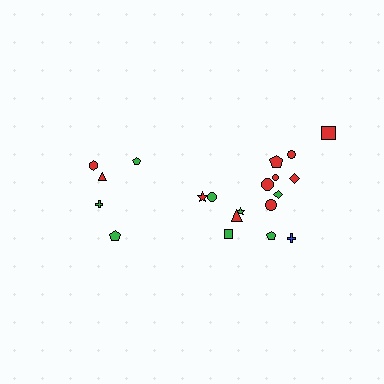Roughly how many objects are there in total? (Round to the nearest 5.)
Roughly 20 objects in total.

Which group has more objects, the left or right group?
The right group.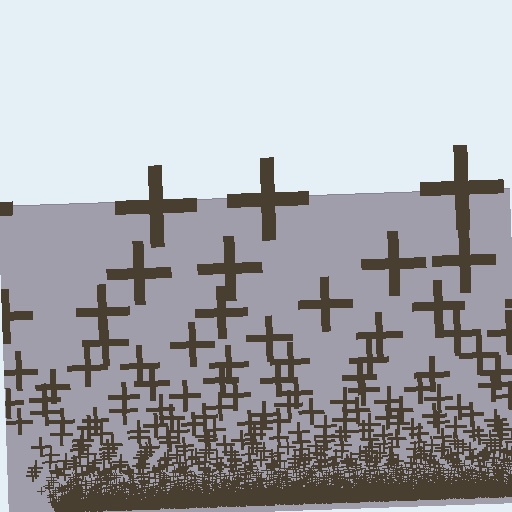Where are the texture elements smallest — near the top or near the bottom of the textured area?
Near the bottom.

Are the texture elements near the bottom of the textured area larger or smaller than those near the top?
Smaller. The gradient is inverted — elements near the bottom are smaller and denser.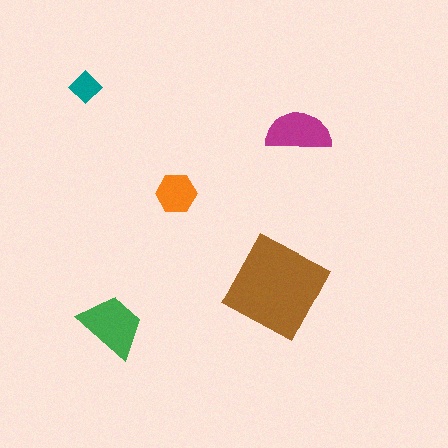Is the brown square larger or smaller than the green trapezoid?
Larger.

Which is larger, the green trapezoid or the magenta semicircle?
The green trapezoid.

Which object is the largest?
The brown square.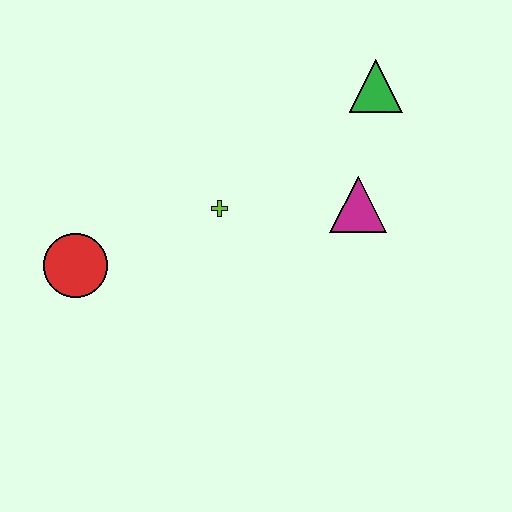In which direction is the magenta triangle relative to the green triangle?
The magenta triangle is below the green triangle.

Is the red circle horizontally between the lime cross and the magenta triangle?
No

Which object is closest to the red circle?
The lime cross is closest to the red circle.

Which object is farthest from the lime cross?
The green triangle is farthest from the lime cross.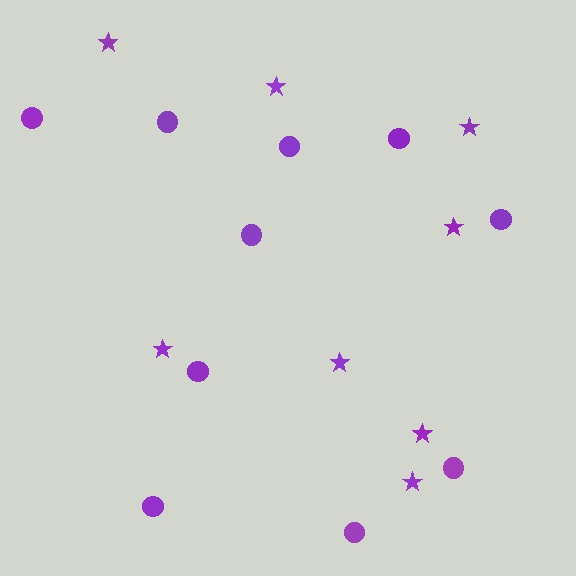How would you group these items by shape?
There are 2 groups: one group of stars (8) and one group of circles (10).